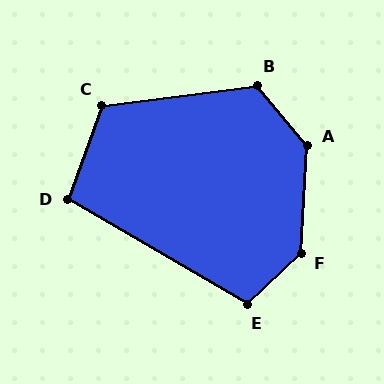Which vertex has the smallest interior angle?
D, at approximately 100 degrees.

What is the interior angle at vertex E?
Approximately 106 degrees (obtuse).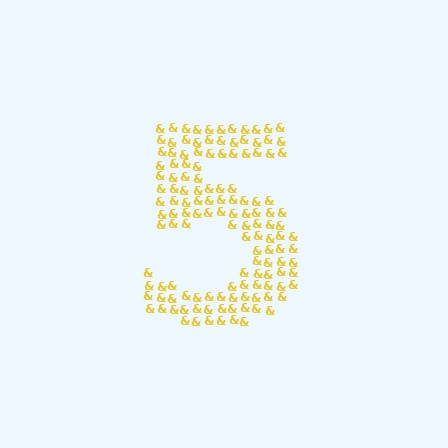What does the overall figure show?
The overall figure shows the digit 5.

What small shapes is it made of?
It is made of small ampersands.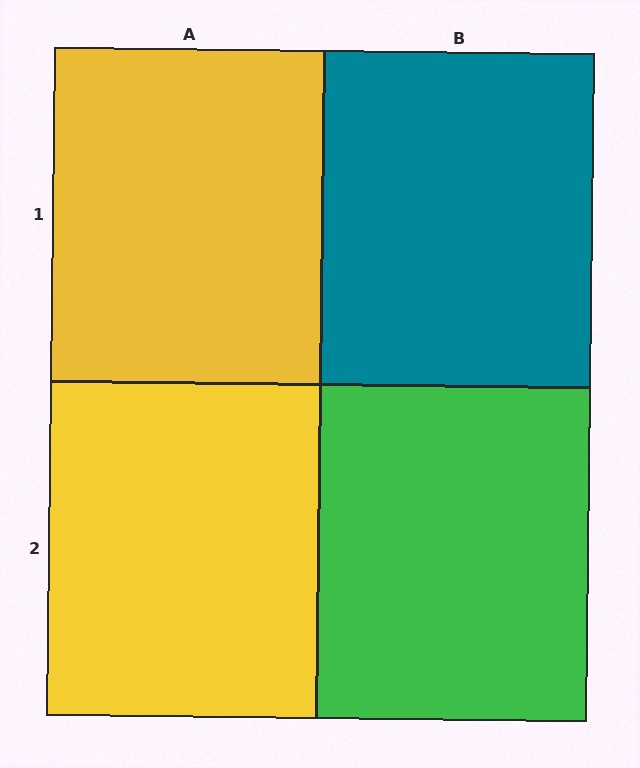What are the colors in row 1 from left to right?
Yellow, teal.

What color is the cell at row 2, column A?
Yellow.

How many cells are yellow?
2 cells are yellow.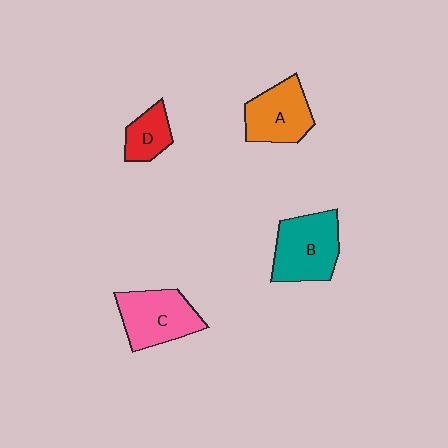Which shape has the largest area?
Shape B (teal).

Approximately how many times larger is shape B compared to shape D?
Approximately 2.0 times.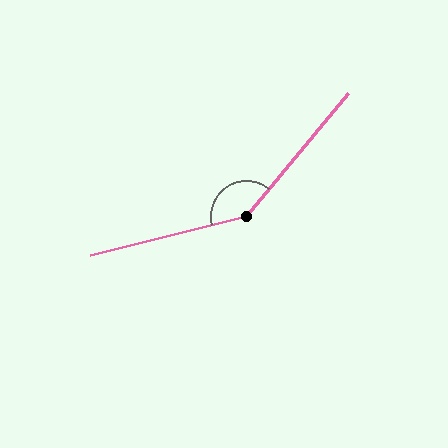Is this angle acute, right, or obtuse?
It is obtuse.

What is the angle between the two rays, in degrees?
Approximately 143 degrees.